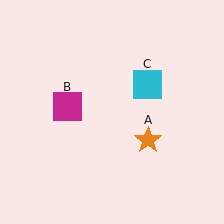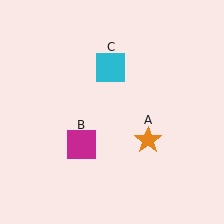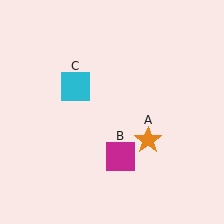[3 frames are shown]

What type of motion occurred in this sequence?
The magenta square (object B), cyan square (object C) rotated counterclockwise around the center of the scene.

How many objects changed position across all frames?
2 objects changed position: magenta square (object B), cyan square (object C).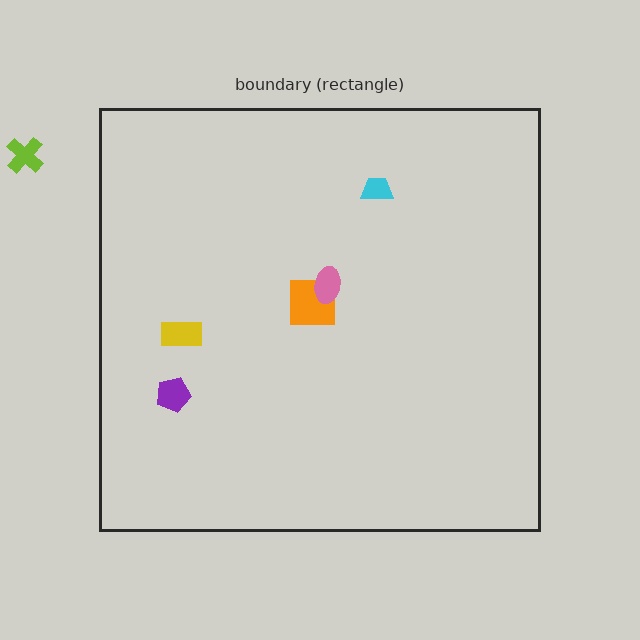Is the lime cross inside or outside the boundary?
Outside.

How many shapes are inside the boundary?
5 inside, 1 outside.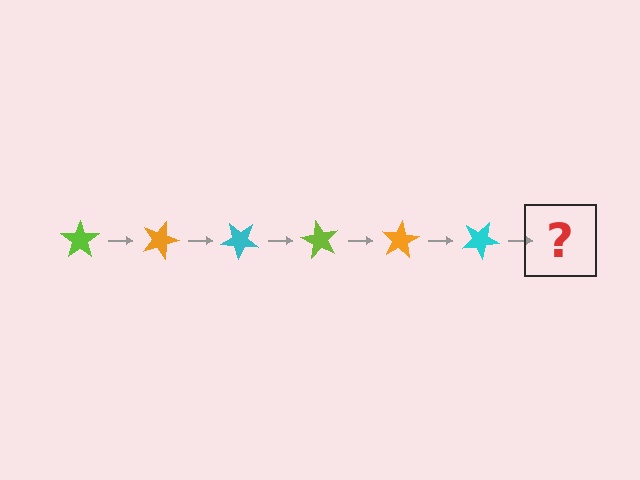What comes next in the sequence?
The next element should be a lime star, rotated 120 degrees from the start.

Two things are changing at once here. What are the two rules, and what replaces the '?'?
The two rules are that it rotates 20 degrees each step and the color cycles through lime, orange, and cyan. The '?' should be a lime star, rotated 120 degrees from the start.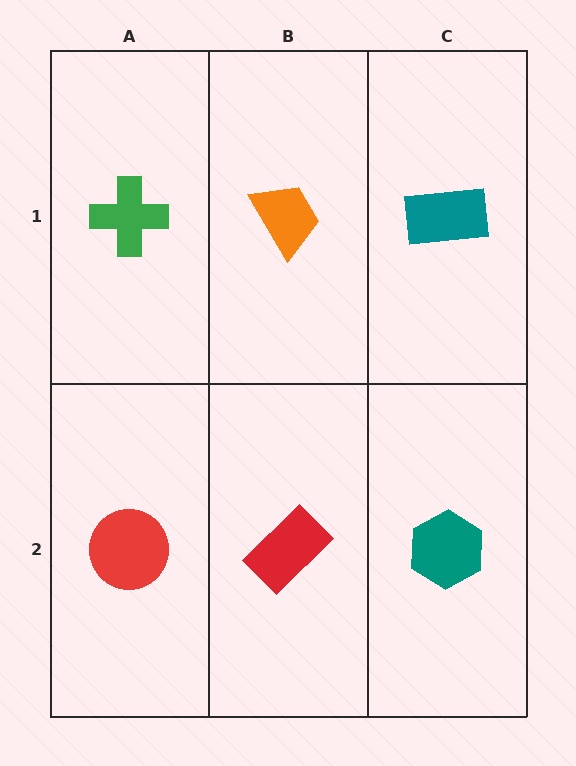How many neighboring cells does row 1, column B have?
3.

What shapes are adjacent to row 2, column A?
A green cross (row 1, column A), a red rectangle (row 2, column B).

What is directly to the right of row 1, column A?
An orange trapezoid.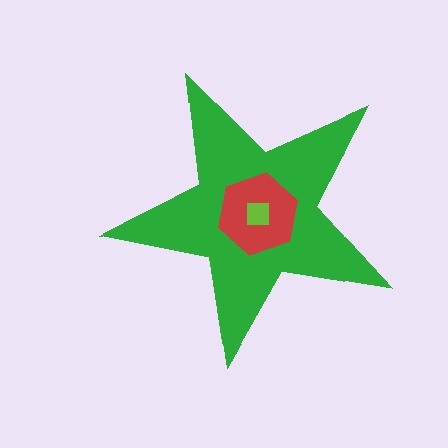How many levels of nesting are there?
3.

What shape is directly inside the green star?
The red hexagon.